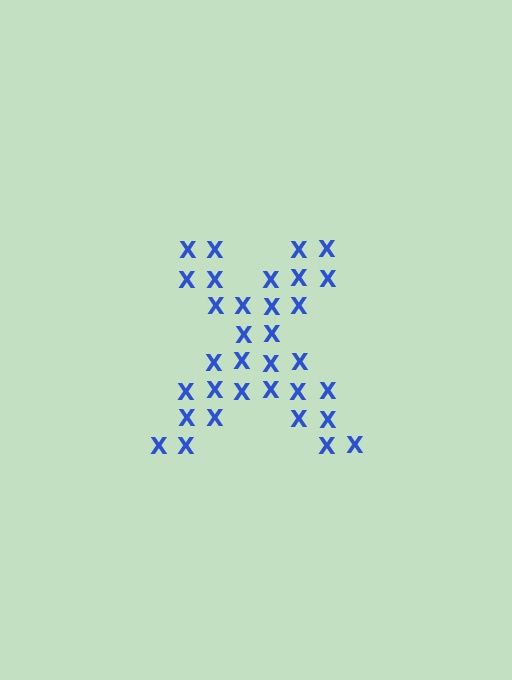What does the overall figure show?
The overall figure shows the letter X.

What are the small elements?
The small elements are letter X's.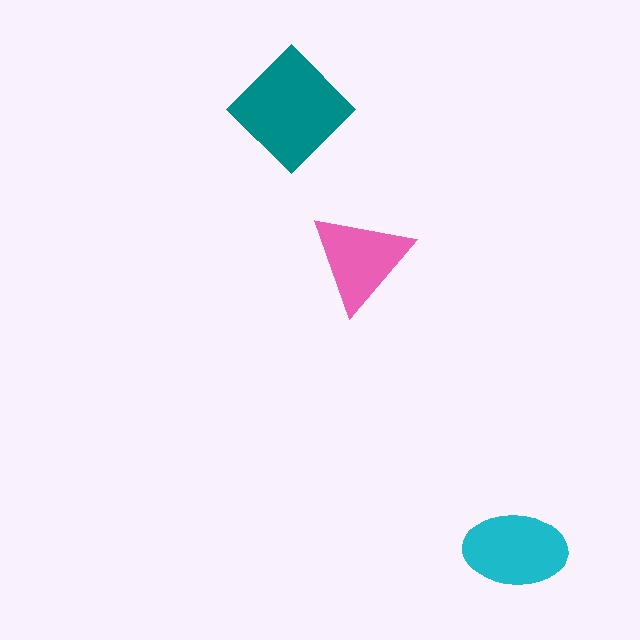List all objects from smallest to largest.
The pink triangle, the cyan ellipse, the teal diamond.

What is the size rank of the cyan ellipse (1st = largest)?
2nd.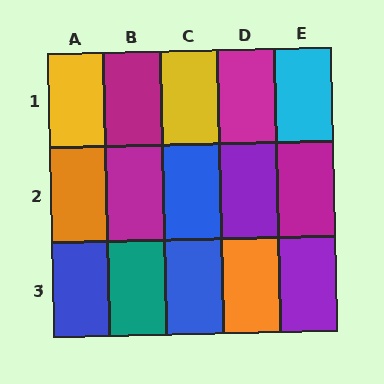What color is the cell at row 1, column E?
Cyan.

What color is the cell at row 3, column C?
Blue.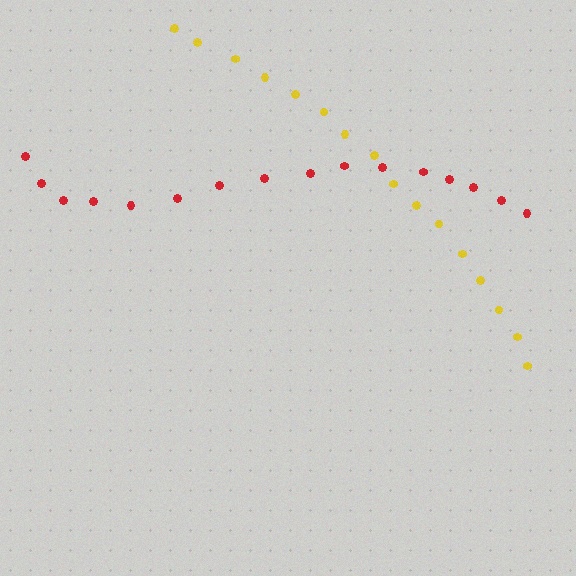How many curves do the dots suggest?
There are 2 distinct paths.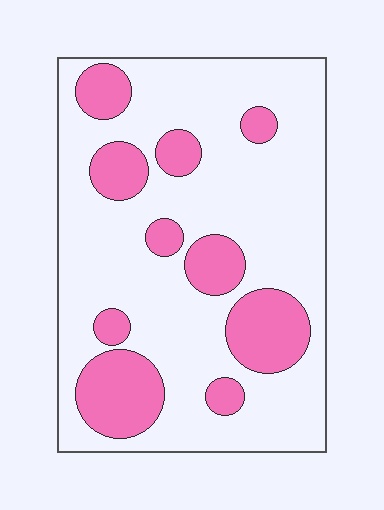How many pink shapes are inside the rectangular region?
10.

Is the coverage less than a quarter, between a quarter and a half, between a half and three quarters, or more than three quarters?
Between a quarter and a half.